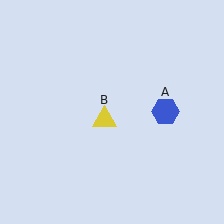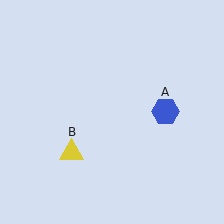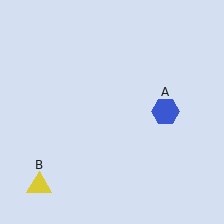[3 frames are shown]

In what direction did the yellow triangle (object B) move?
The yellow triangle (object B) moved down and to the left.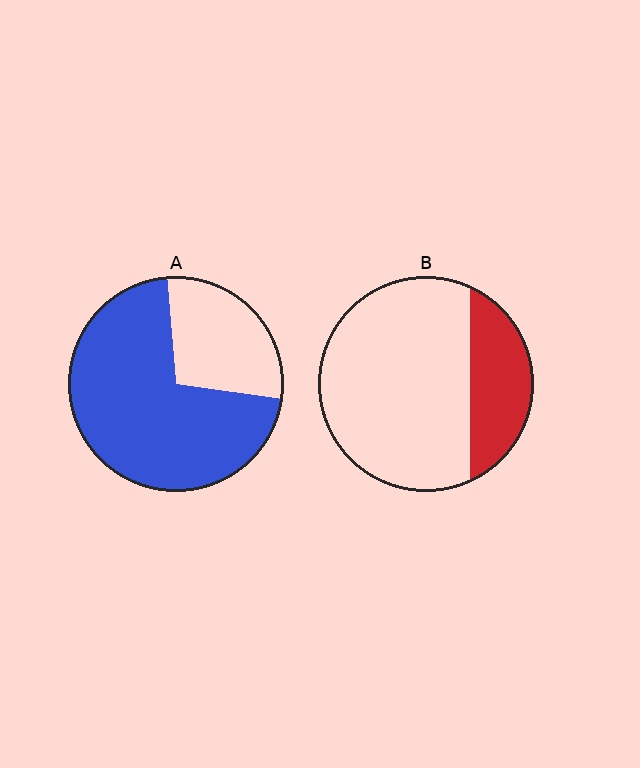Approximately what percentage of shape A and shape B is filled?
A is approximately 70% and B is approximately 25%.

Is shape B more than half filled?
No.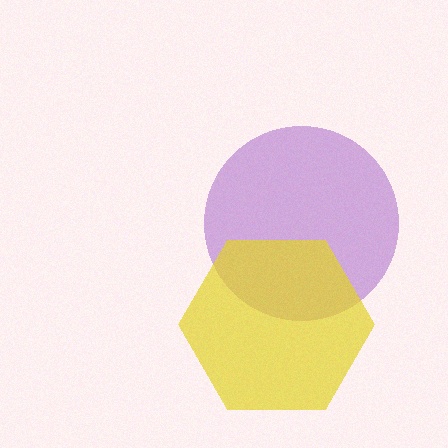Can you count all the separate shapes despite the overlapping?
Yes, there are 2 separate shapes.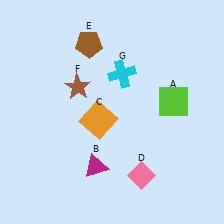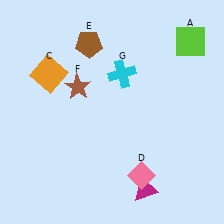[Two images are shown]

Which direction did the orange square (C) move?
The orange square (C) moved left.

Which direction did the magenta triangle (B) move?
The magenta triangle (B) moved right.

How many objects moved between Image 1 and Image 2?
3 objects moved between the two images.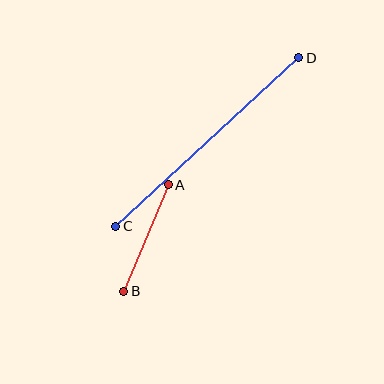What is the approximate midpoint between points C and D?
The midpoint is at approximately (207, 142) pixels.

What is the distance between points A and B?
The distance is approximately 115 pixels.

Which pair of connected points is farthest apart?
Points C and D are farthest apart.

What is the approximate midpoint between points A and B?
The midpoint is at approximately (146, 238) pixels.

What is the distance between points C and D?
The distance is approximately 249 pixels.